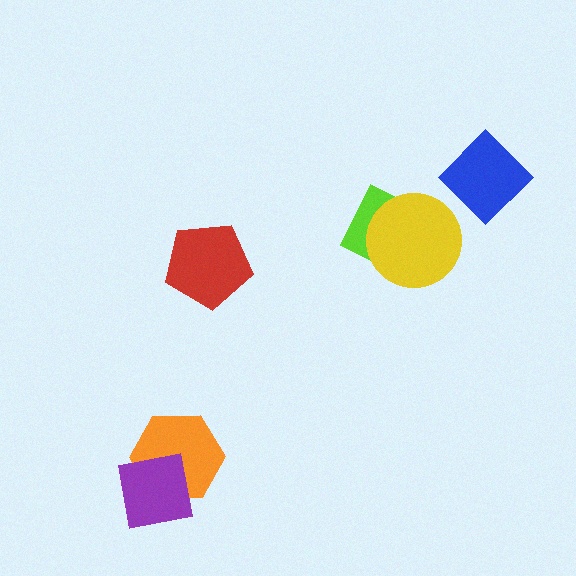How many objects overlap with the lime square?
1 object overlaps with the lime square.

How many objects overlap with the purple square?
1 object overlaps with the purple square.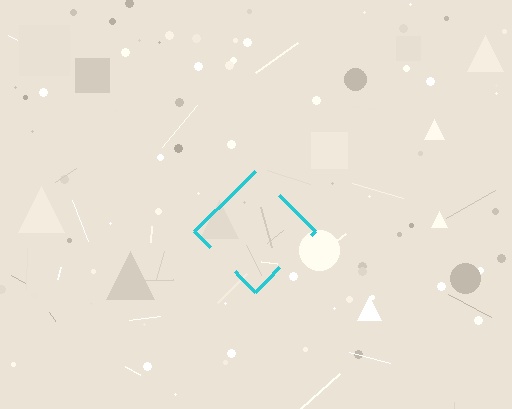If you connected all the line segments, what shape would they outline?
They would outline a diamond.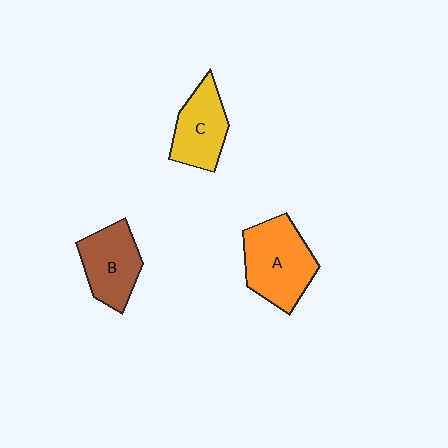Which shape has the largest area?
Shape A (orange).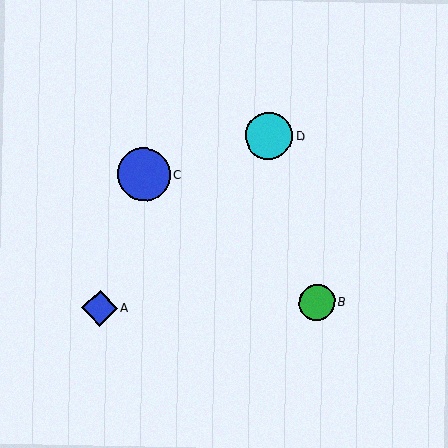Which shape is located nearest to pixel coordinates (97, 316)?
The blue diamond (labeled A) at (100, 308) is nearest to that location.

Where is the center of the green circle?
The center of the green circle is at (317, 302).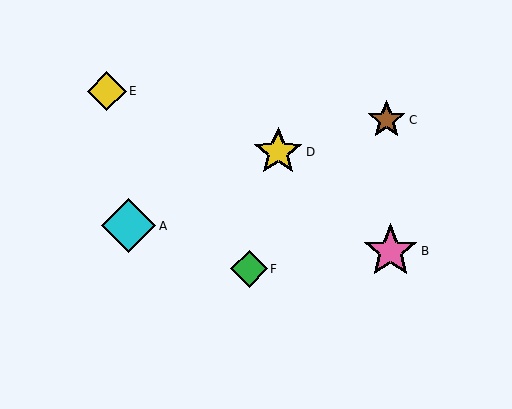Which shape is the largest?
The pink star (labeled B) is the largest.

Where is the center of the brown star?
The center of the brown star is at (387, 120).